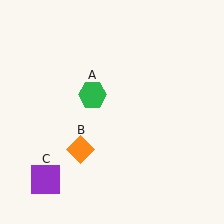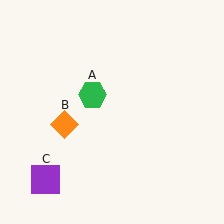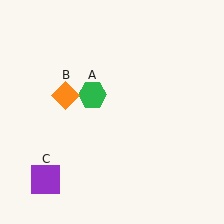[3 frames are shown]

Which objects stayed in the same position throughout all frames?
Green hexagon (object A) and purple square (object C) remained stationary.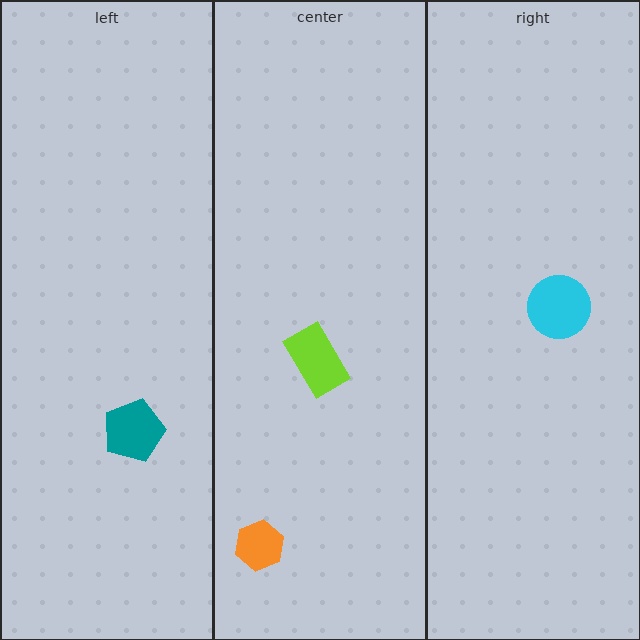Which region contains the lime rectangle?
The center region.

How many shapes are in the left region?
1.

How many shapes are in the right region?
1.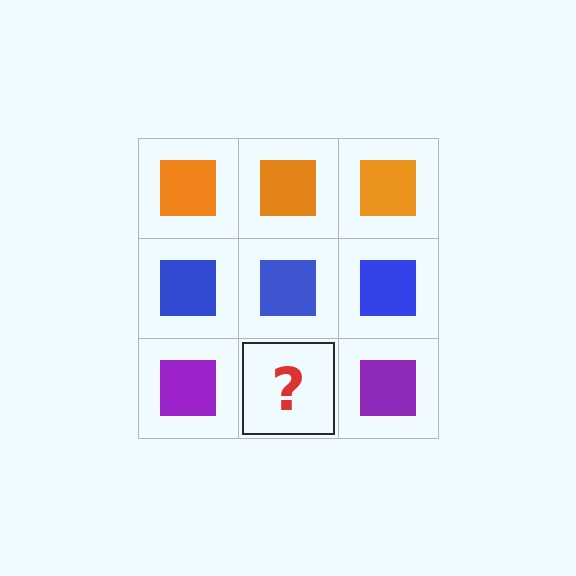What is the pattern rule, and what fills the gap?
The rule is that each row has a consistent color. The gap should be filled with a purple square.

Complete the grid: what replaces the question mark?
The question mark should be replaced with a purple square.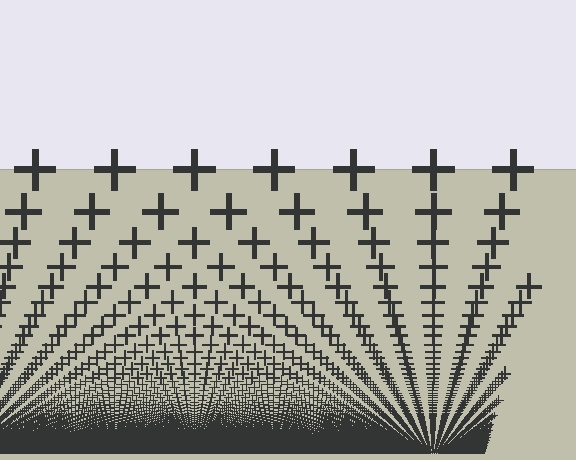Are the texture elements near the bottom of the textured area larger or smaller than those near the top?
Smaller. The gradient is inverted — elements near the bottom are smaller and denser.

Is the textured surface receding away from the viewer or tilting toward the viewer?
The surface appears to tilt toward the viewer. Texture elements get larger and sparser toward the top.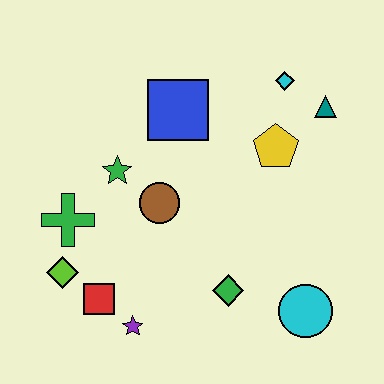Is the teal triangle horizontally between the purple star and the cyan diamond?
No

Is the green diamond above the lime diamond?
No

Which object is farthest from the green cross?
The teal triangle is farthest from the green cross.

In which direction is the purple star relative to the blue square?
The purple star is below the blue square.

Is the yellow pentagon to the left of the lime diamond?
No